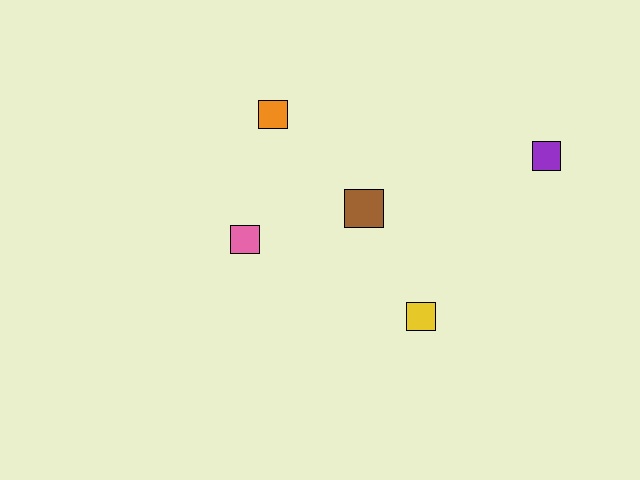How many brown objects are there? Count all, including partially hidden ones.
There is 1 brown object.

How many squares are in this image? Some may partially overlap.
There are 5 squares.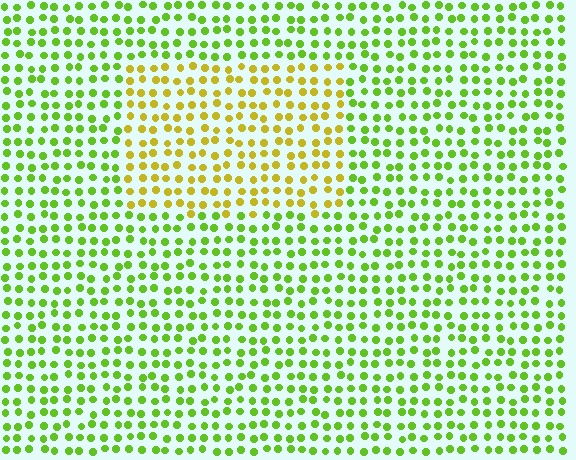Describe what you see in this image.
The image is filled with small lime elements in a uniform arrangement. A rectangle-shaped region is visible where the elements are tinted to a slightly different hue, forming a subtle color boundary.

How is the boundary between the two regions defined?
The boundary is defined purely by a slight shift in hue (about 42 degrees). Spacing, size, and orientation are identical on both sides.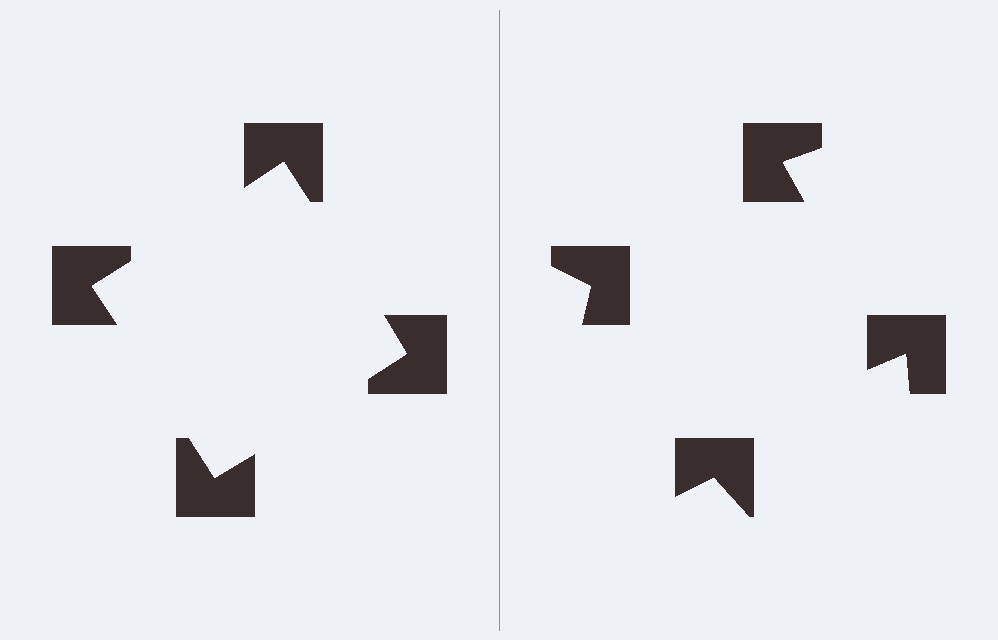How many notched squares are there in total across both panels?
8 — 4 on each side.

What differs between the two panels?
The notched squares are positioned identically on both sides; only the wedge orientations differ. On the left they align to a square; on the right they are misaligned.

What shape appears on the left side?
An illusory square.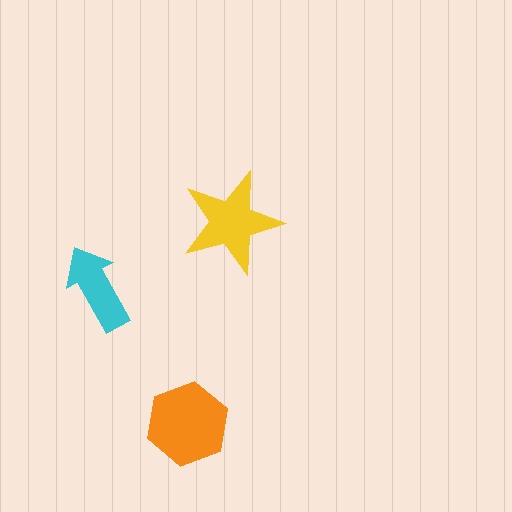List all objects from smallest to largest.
The cyan arrow, the yellow star, the orange hexagon.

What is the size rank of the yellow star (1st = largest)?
2nd.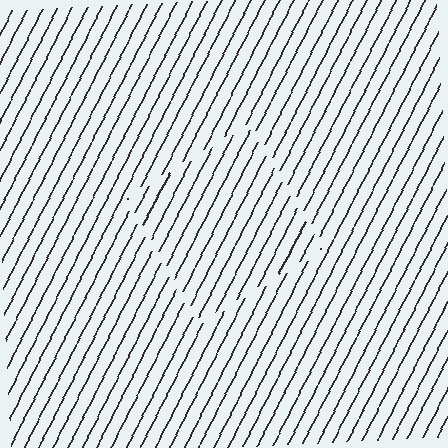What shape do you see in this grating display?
An illusory square. The interior of the shape contains the same grating, shifted by half a period — the contour is defined by the phase discontinuity where line-ends from the inner and outer gratings abut.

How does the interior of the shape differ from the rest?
The interior of the shape contains the same grating, shifted by half a period — the contour is defined by the phase discontinuity where line-ends from the inner and outer gratings abut.